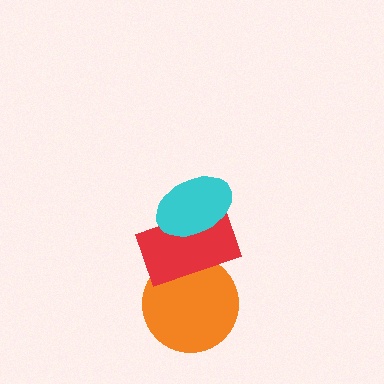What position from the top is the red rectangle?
The red rectangle is 2nd from the top.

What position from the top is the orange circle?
The orange circle is 3rd from the top.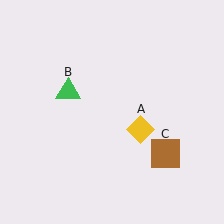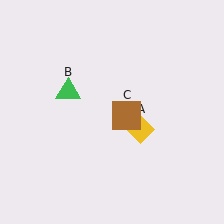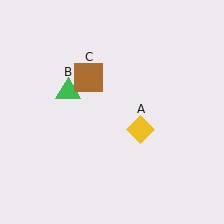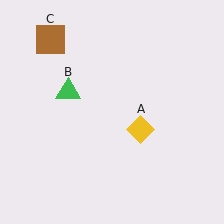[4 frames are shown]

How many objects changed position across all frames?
1 object changed position: brown square (object C).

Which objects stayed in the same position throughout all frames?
Yellow diamond (object A) and green triangle (object B) remained stationary.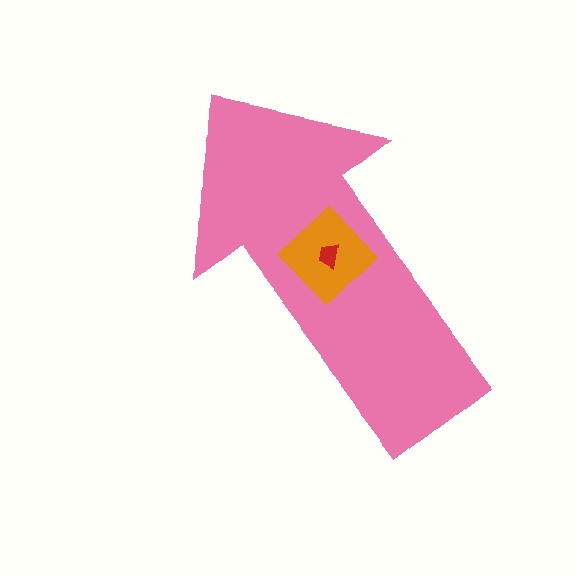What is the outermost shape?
The pink arrow.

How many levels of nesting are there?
3.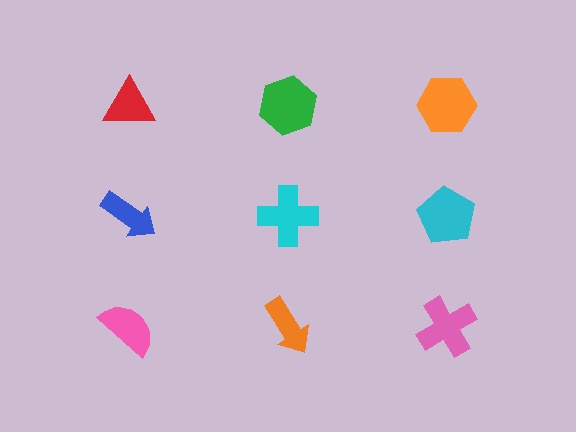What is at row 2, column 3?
A cyan pentagon.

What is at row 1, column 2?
A green hexagon.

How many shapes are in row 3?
3 shapes.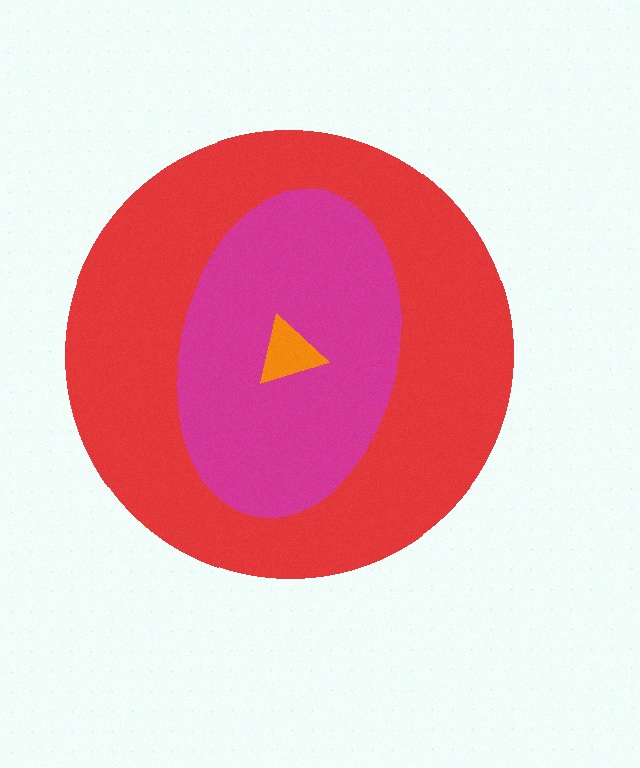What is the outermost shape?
The red circle.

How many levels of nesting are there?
3.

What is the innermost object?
The orange triangle.